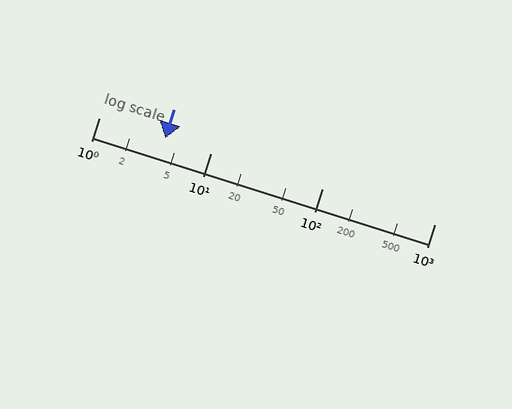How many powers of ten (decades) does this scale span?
The scale spans 3 decades, from 1 to 1000.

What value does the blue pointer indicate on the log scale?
The pointer indicates approximately 3.9.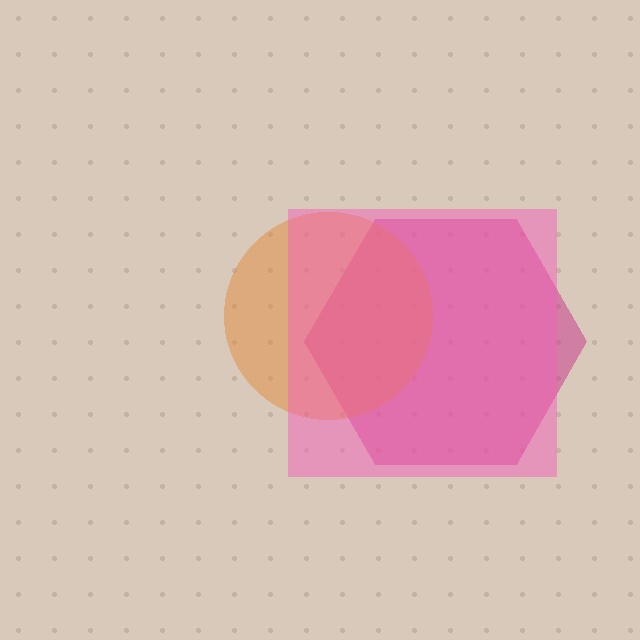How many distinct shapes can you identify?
There are 3 distinct shapes: a magenta hexagon, an orange circle, a pink square.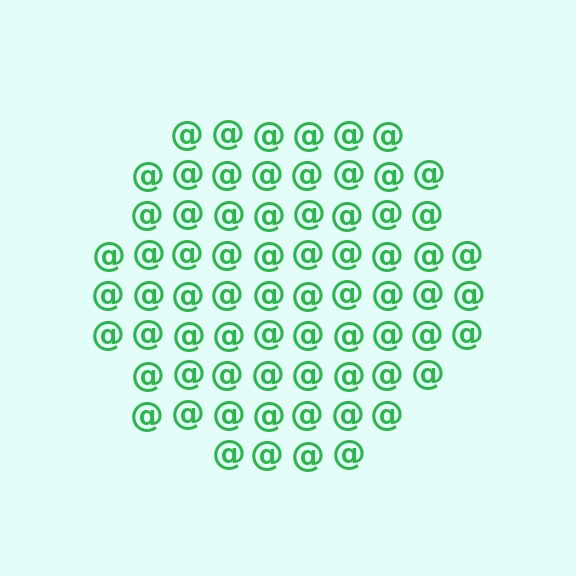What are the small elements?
The small elements are at signs.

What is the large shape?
The large shape is a circle.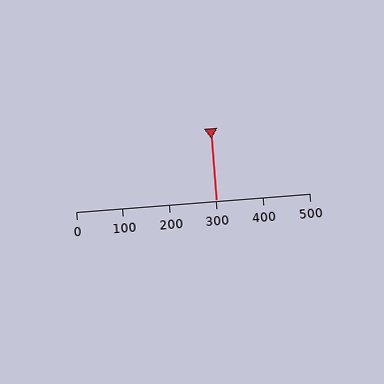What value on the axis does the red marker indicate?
The marker indicates approximately 300.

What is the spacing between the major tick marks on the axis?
The major ticks are spaced 100 apart.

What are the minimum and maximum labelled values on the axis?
The axis runs from 0 to 500.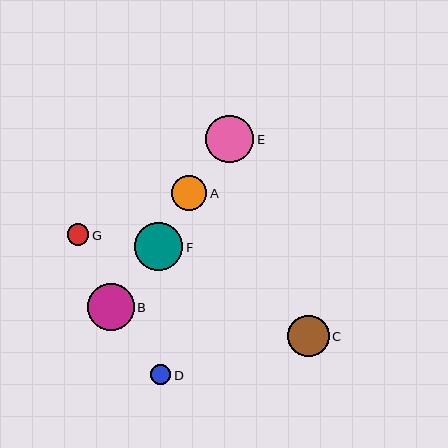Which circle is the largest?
Circle E is the largest with a size of approximately 48 pixels.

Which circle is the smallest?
Circle D is the smallest with a size of approximately 20 pixels.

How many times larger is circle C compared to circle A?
Circle C is approximately 1.2 times the size of circle A.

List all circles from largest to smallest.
From largest to smallest: E, F, B, C, A, G, D.